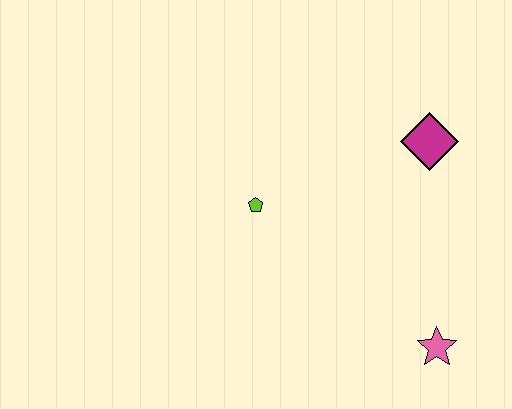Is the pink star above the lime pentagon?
No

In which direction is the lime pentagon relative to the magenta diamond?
The lime pentagon is to the left of the magenta diamond.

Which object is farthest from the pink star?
The lime pentagon is farthest from the pink star.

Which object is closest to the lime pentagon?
The magenta diamond is closest to the lime pentagon.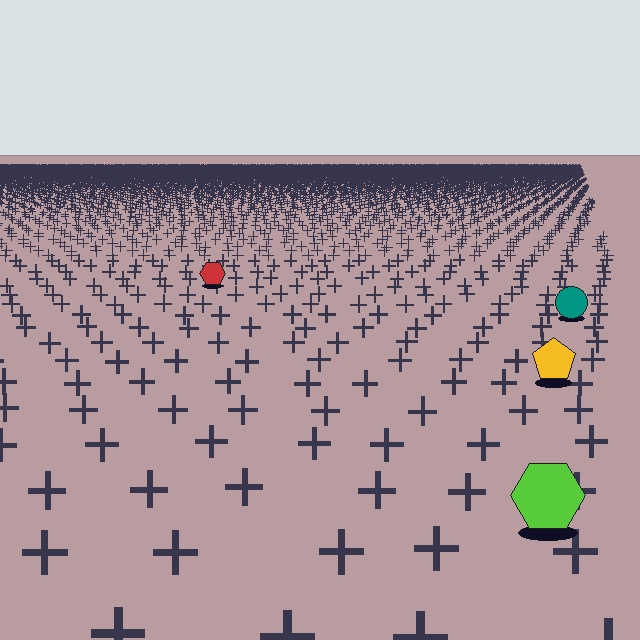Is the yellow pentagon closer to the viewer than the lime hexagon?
No. The lime hexagon is closer — you can tell from the texture gradient: the ground texture is coarser near it.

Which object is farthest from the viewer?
The red hexagon is farthest from the viewer. It appears smaller and the ground texture around it is denser.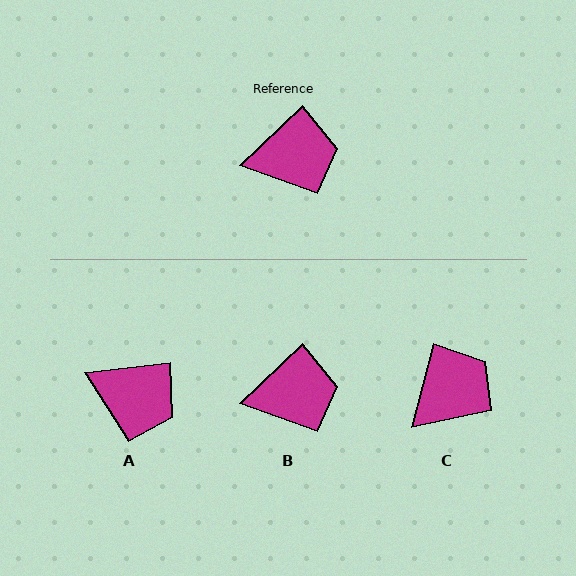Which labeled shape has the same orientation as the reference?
B.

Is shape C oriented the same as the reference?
No, it is off by about 31 degrees.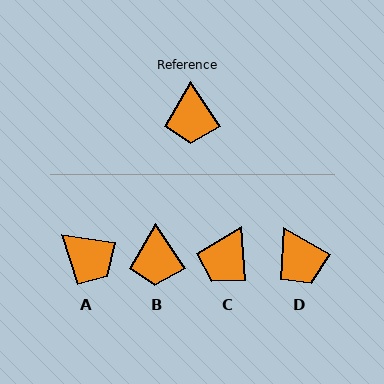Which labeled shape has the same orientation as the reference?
B.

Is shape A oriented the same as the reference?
No, it is off by about 48 degrees.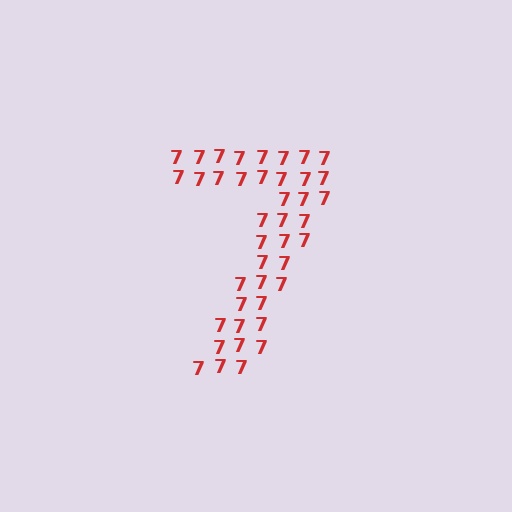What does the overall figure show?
The overall figure shows the digit 7.